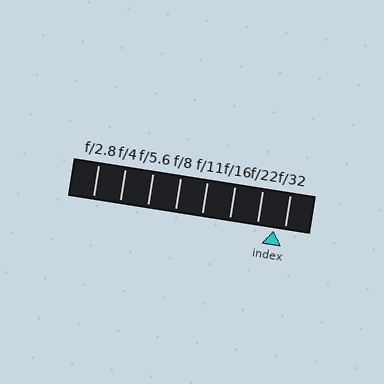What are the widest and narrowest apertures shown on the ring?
The widest aperture shown is f/2.8 and the narrowest is f/32.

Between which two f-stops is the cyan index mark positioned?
The index mark is between f/22 and f/32.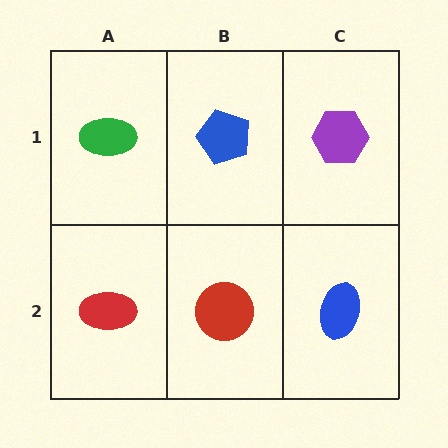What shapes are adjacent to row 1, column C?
A blue ellipse (row 2, column C), a blue pentagon (row 1, column B).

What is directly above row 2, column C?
A purple hexagon.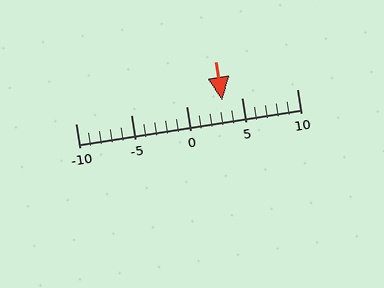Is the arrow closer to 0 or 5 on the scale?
The arrow is closer to 5.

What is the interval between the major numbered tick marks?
The major tick marks are spaced 5 units apart.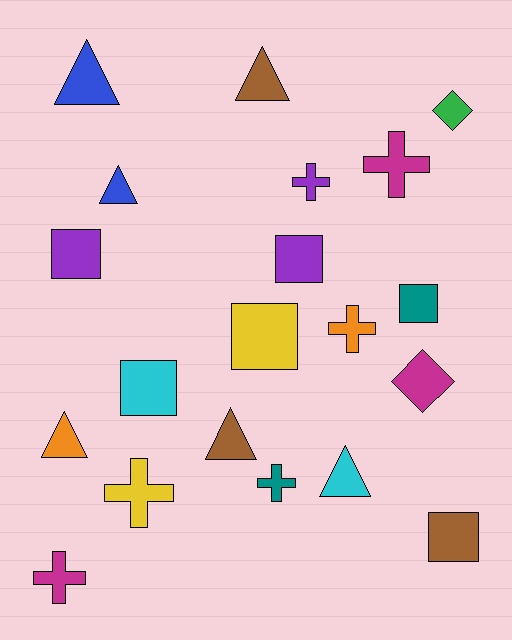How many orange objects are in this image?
There are 2 orange objects.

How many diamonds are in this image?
There are 2 diamonds.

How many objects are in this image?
There are 20 objects.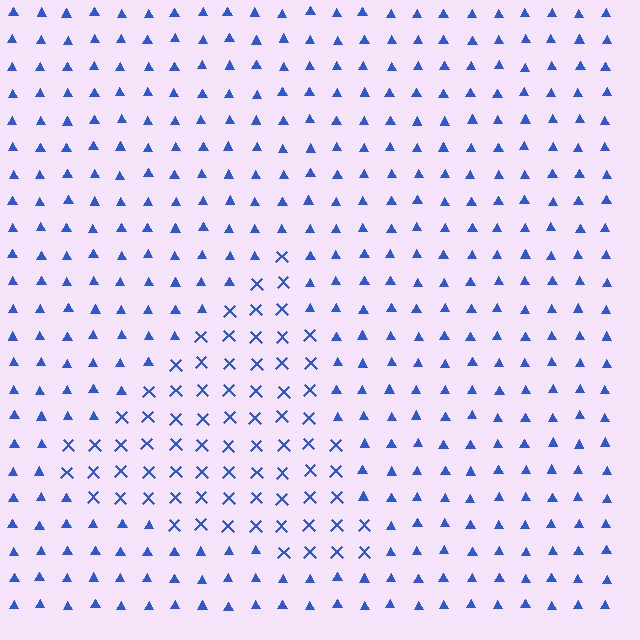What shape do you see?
I see a triangle.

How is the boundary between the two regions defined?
The boundary is defined by a change in element shape: X marks inside vs. triangles outside. All elements share the same color and spacing.